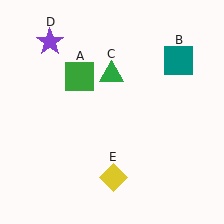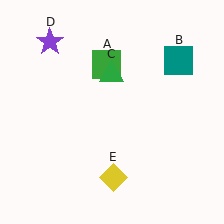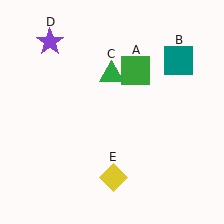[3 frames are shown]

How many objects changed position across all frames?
1 object changed position: green square (object A).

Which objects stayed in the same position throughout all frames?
Teal square (object B) and green triangle (object C) and purple star (object D) and yellow diamond (object E) remained stationary.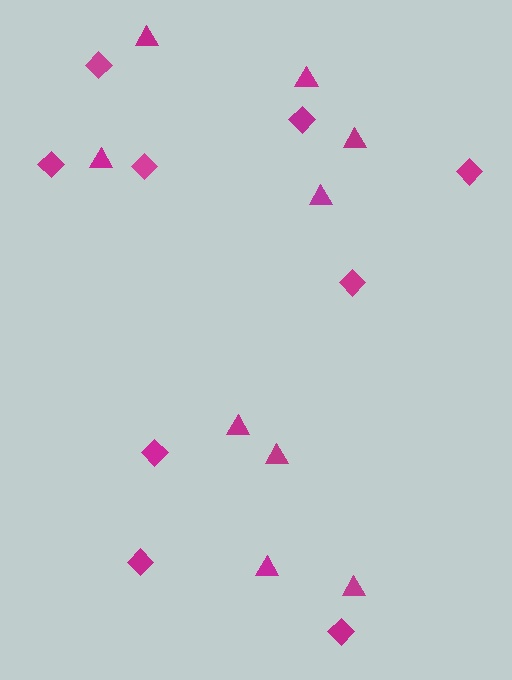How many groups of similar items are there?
There are 2 groups: one group of diamonds (9) and one group of triangles (9).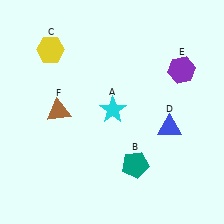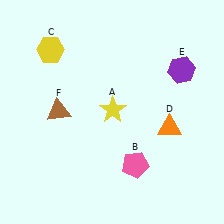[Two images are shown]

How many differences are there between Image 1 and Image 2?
There are 3 differences between the two images.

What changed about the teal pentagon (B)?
In Image 1, B is teal. In Image 2, it changed to pink.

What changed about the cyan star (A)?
In Image 1, A is cyan. In Image 2, it changed to yellow.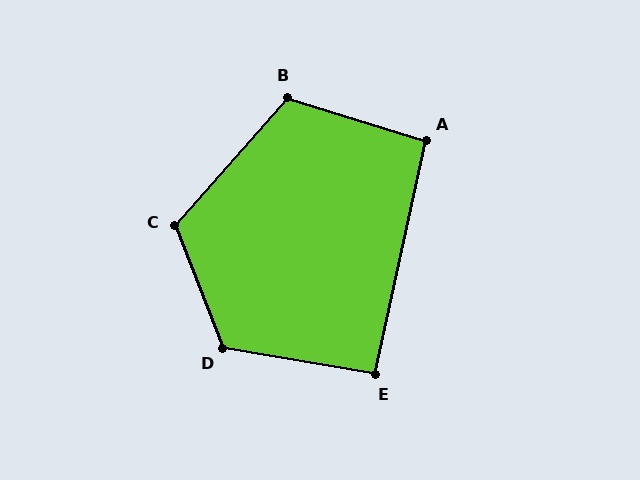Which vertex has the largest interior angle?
D, at approximately 121 degrees.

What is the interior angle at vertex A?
Approximately 95 degrees (approximately right).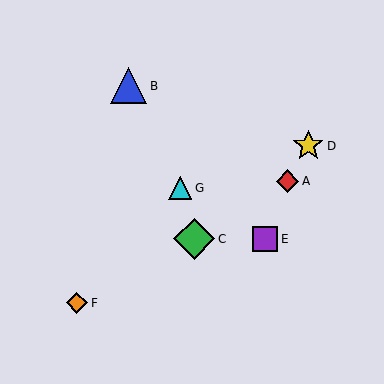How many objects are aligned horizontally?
2 objects (C, E) are aligned horizontally.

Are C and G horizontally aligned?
No, C is at y≈239 and G is at y≈188.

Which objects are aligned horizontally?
Objects C, E are aligned horizontally.